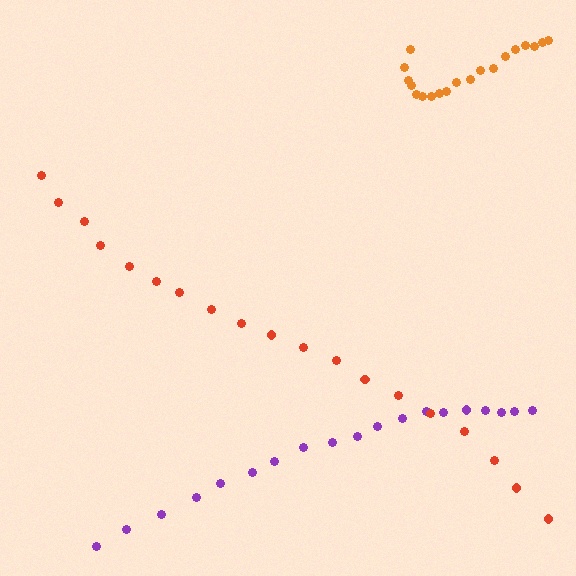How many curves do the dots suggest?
There are 3 distinct paths.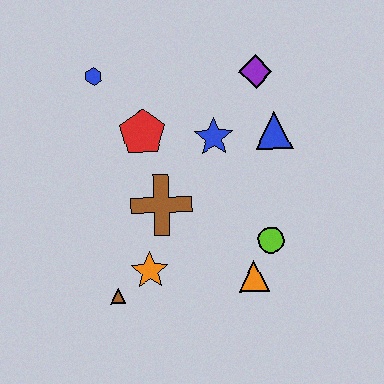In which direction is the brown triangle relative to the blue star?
The brown triangle is below the blue star.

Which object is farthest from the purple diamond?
The brown triangle is farthest from the purple diamond.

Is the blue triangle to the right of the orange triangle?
Yes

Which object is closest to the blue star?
The blue triangle is closest to the blue star.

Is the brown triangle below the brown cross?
Yes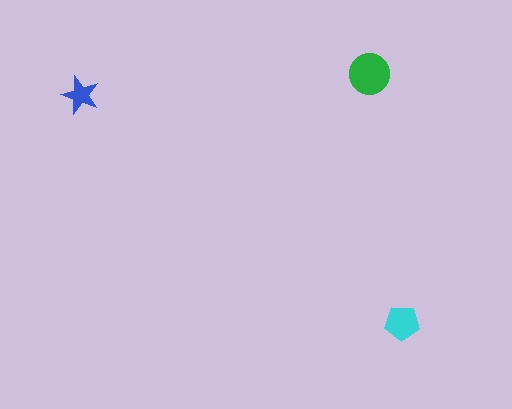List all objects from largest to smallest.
The green circle, the cyan pentagon, the blue star.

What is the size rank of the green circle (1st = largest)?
1st.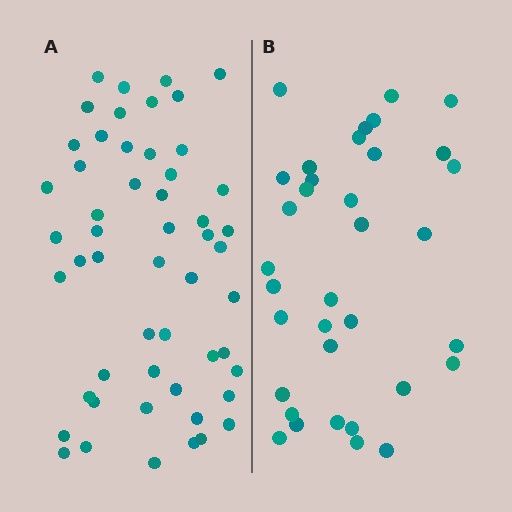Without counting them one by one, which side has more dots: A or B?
Region A (the left region) has more dots.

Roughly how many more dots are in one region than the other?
Region A has approximately 20 more dots than region B.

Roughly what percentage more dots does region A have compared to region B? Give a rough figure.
About 50% more.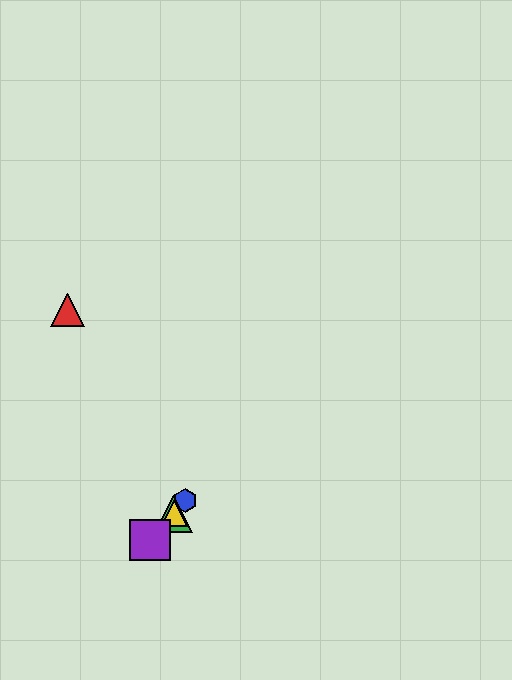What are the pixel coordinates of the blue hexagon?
The blue hexagon is at (185, 501).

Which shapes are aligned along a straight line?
The blue hexagon, the green triangle, the yellow triangle, the purple square are aligned along a straight line.